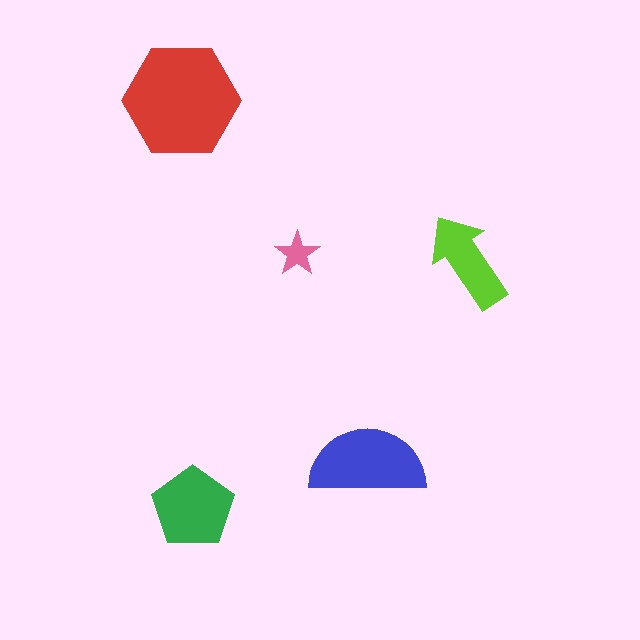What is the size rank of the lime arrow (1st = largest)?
4th.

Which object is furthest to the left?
The red hexagon is leftmost.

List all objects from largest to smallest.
The red hexagon, the blue semicircle, the green pentagon, the lime arrow, the pink star.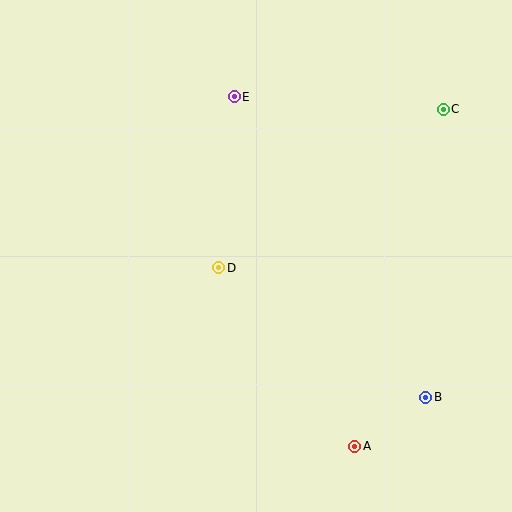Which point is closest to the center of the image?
Point D at (219, 268) is closest to the center.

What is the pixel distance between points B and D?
The distance between B and D is 244 pixels.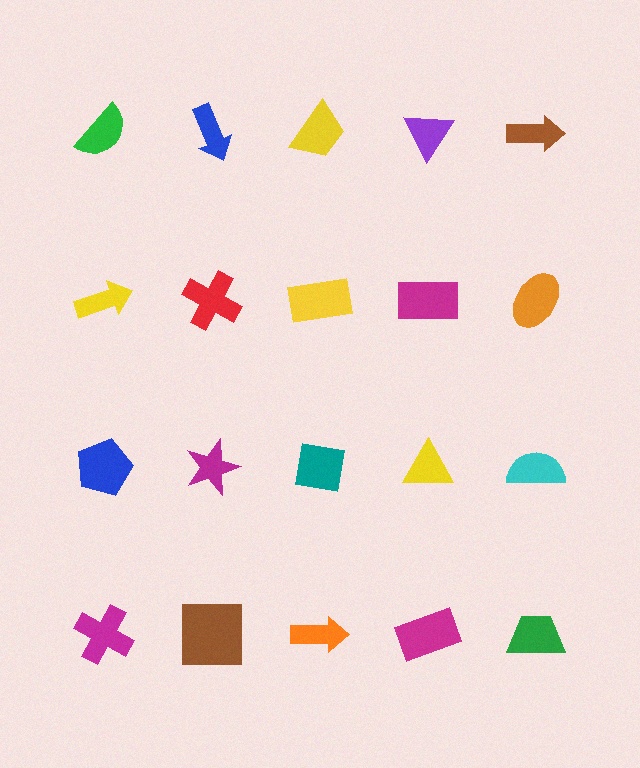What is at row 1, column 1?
A green semicircle.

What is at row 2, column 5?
An orange ellipse.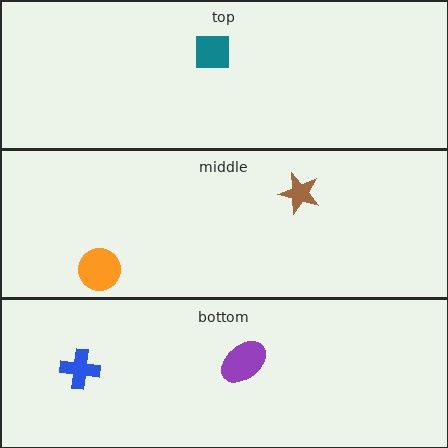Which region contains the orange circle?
The middle region.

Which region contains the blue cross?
The bottom region.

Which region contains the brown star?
The middle region.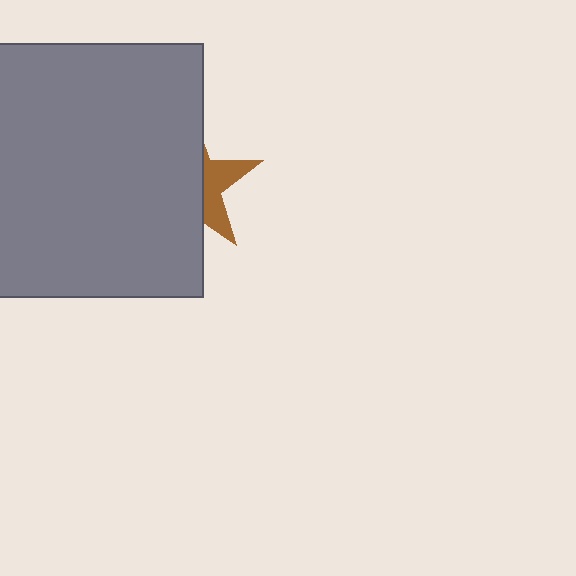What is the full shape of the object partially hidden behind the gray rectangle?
The partially hidden object is a brown star.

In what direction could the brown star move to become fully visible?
The brown star could move right. That would shift it out from behind the gray rectangle entirely.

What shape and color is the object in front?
The object in front is a gray rectangle.